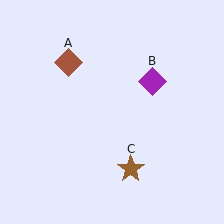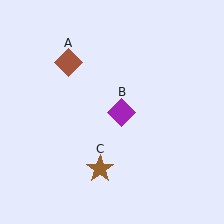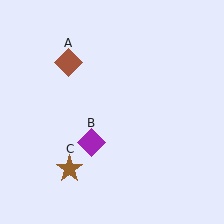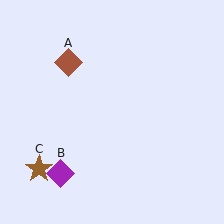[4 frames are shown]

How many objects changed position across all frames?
2 objects changed position: purple diamond (object B), brown star (object C).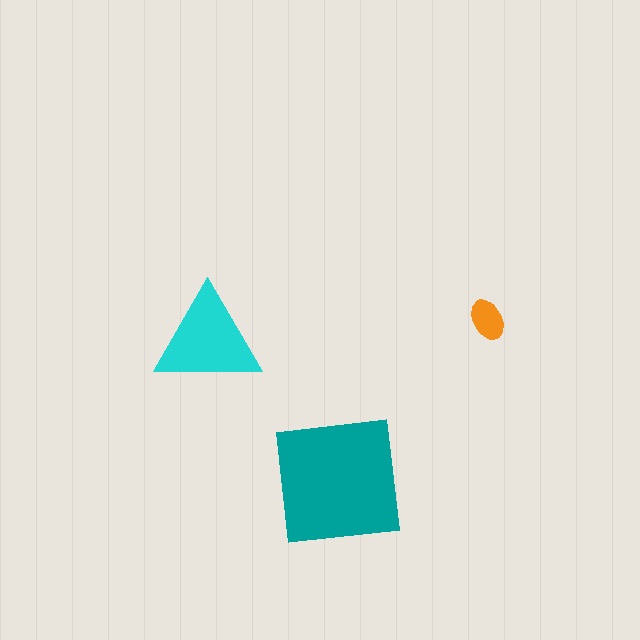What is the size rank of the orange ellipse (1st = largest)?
3rd.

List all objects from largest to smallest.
The teal square, the cyan triangle, the orange ellipse.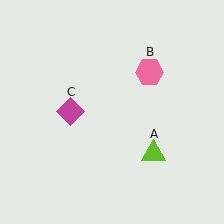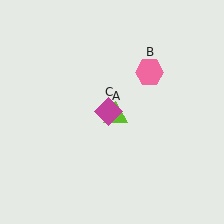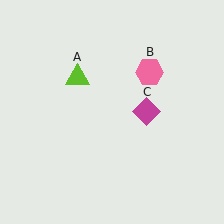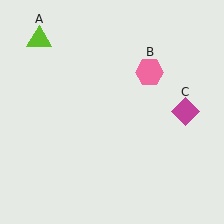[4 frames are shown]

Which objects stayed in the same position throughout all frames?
Pink hexagon (object B) remained stationary.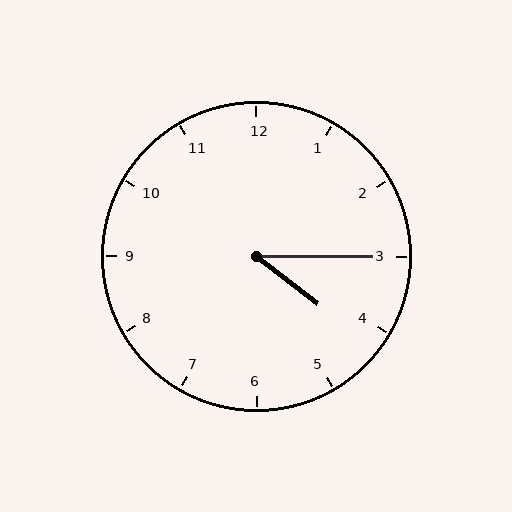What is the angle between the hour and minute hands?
Approximately 38 degrees.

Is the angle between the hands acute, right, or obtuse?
It is acute.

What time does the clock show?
4:15.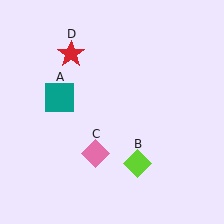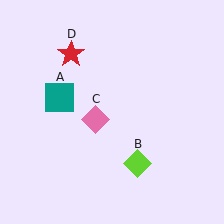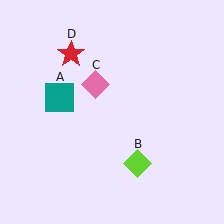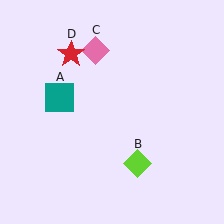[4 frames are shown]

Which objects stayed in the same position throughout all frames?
Teal square (object A) and lime diamond (object B) and red star (object D) remained stationary.